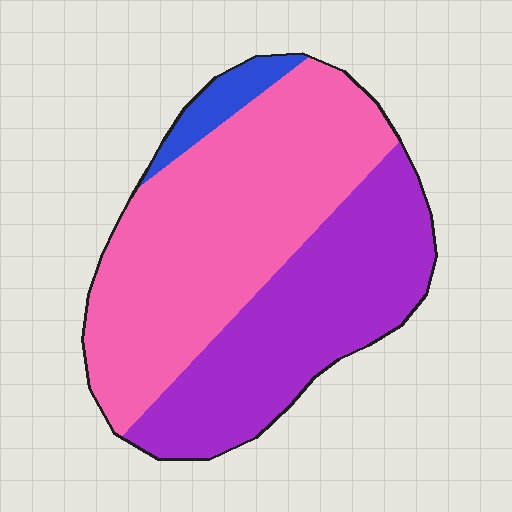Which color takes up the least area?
Blue, at roughly 5%.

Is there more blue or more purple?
Purple.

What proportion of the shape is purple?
Purple takes up about two fifths (2/5) of the shape.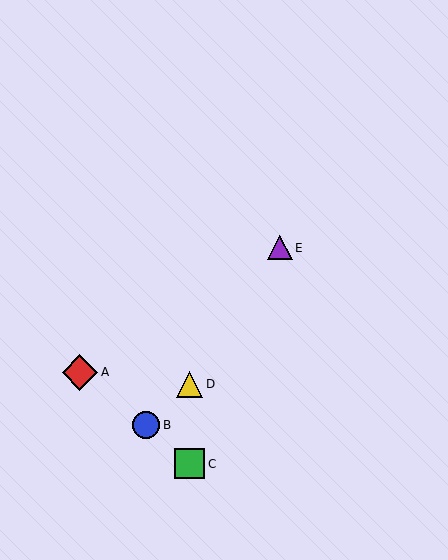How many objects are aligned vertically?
2 objects (C, D) are aligned vertically.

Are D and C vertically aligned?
Yes, both are at x≈189.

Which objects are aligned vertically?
Objects C, D are aligned vertically.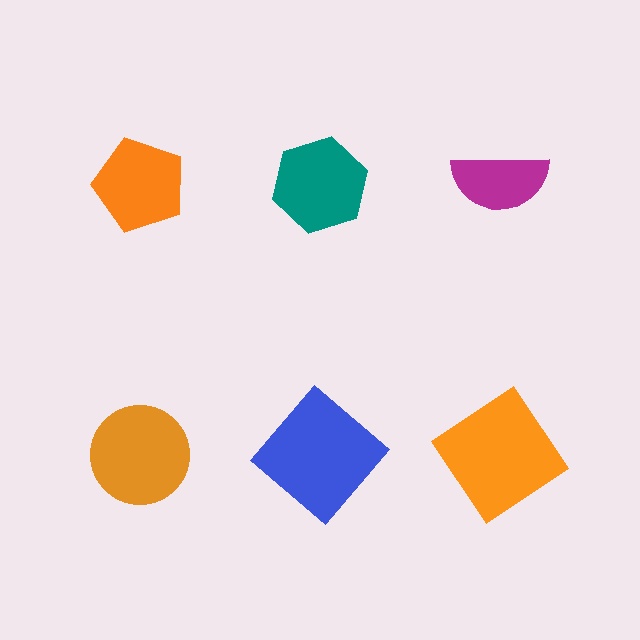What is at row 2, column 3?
An orange diamond.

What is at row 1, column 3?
A magenta semicircle.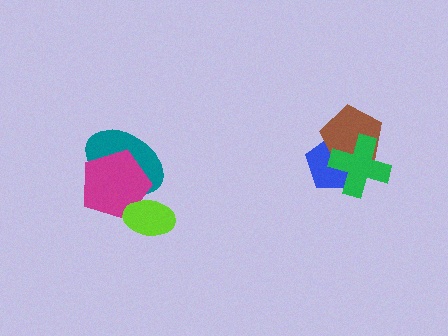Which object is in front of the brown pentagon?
The green cross is in front of the brown pentagon.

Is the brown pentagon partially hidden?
Yes, it is partially covered by another shape.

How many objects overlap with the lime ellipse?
2 objects overlap with the lime ellipse.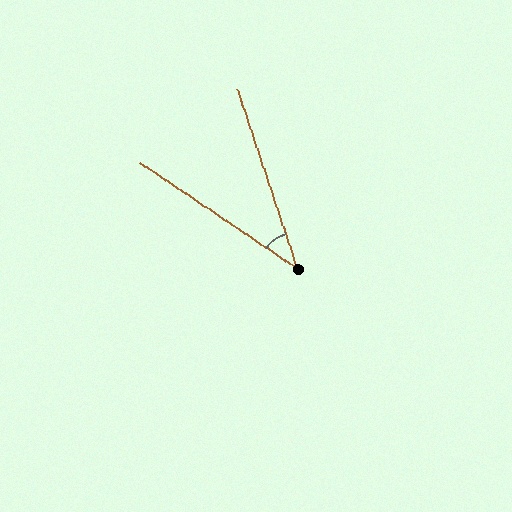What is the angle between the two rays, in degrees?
Approximately 38 degrees.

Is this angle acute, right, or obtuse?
It is acute.